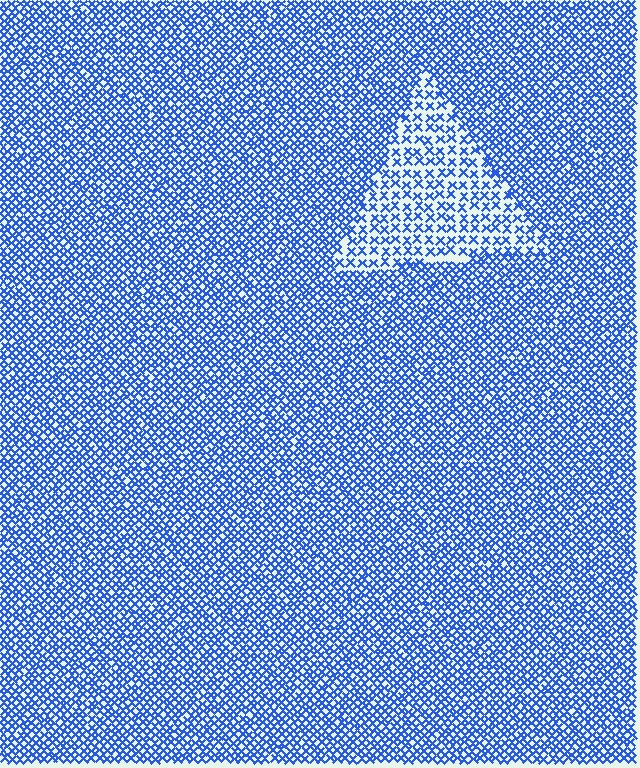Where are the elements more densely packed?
The elements are more densely packed outside the triangle boundary.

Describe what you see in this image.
The image contains small blue elements arranged at two different densities. A triangle-shaped region is visible where the elements are less densely packed than the surrounding area.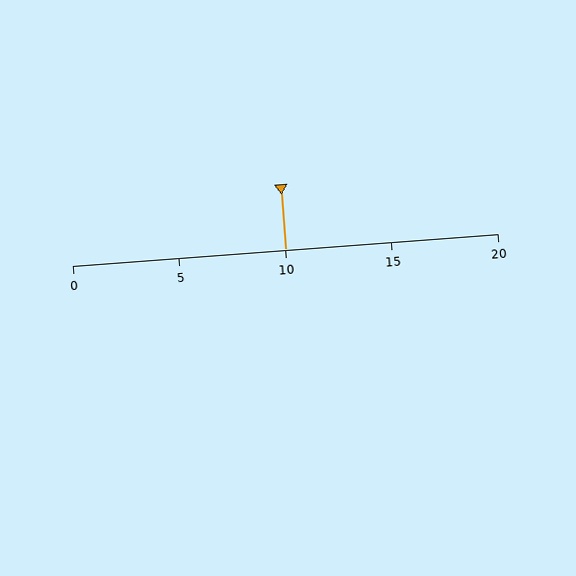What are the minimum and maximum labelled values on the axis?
The axis runs from 0 to 20.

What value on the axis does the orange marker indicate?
The marker indicates approximately 10.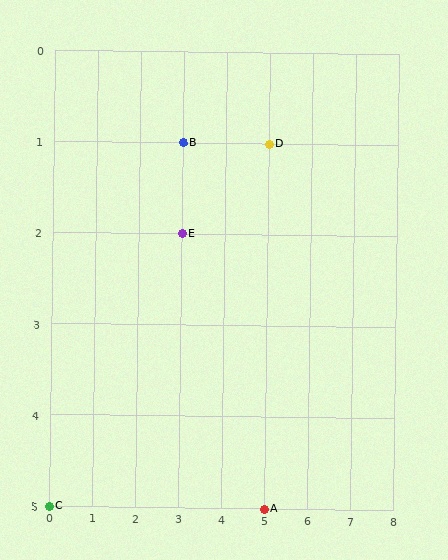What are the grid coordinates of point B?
Point B is at grid coordinates (3, 1).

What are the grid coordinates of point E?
Point E is at grid coordinates (3, 2).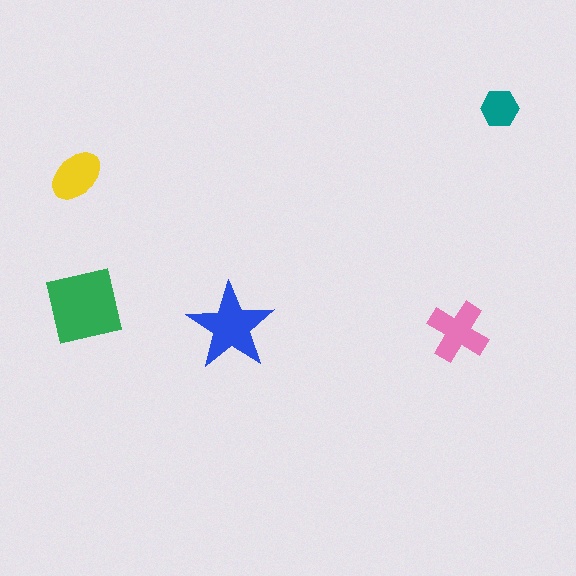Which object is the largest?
The green square.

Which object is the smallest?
The teal hexagon.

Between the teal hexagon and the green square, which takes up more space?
The green square.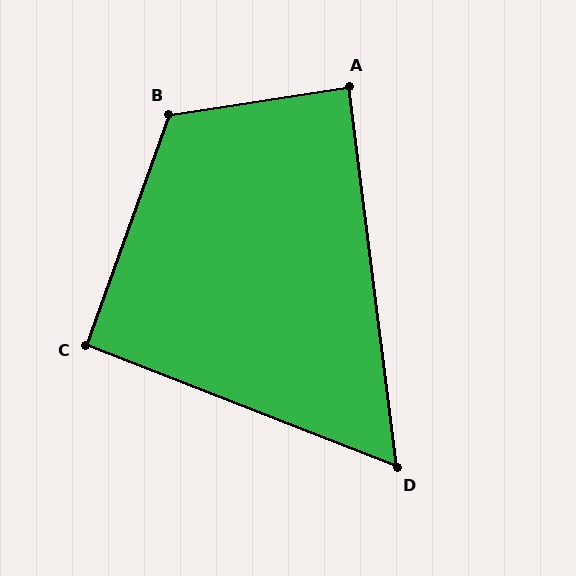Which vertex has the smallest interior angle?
D, at approximately 61 degrees.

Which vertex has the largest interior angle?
B, at approximately 119 degrees.